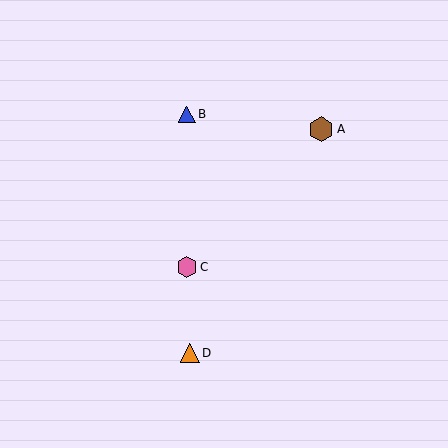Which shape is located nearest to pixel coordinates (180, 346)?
The orange triangle (labeled D) at (190, 353) is nearest to that location.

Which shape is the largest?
The brown hexagon (labeled A) is the largest.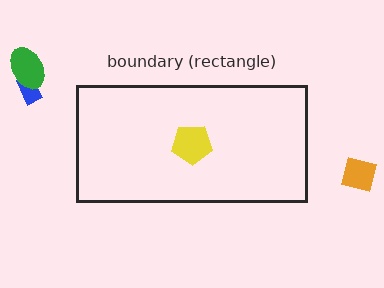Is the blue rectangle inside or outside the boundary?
Outside.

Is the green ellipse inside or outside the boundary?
Outside.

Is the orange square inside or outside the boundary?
Outside.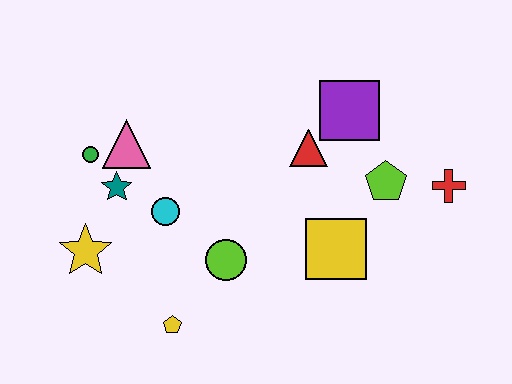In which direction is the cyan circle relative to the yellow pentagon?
The cyan circle is above the yellow pentagon.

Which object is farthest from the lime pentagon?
The yellow star is farthest from the lime pentagon.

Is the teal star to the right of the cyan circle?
No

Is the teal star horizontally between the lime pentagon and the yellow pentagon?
No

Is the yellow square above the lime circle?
Yes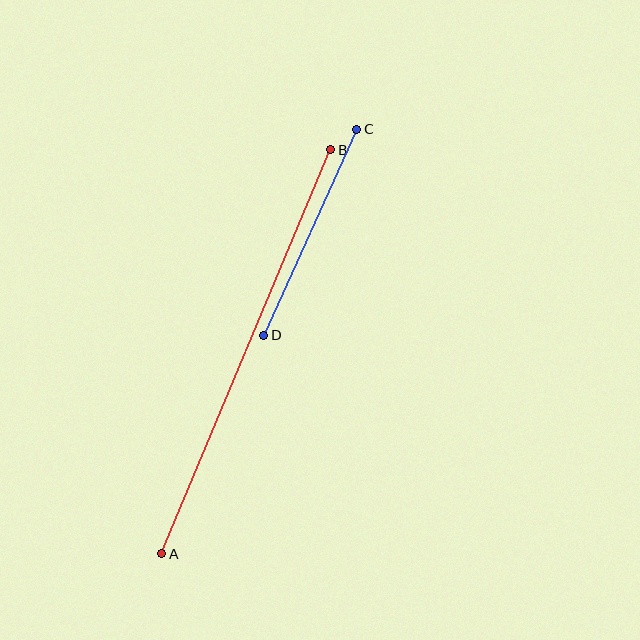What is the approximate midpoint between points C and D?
The midpoint is at approximately (310, 232) pixels.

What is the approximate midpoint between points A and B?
The midpoint is at approximately (246, 352) pixels.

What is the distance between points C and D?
The distance is approximately 226 pixels.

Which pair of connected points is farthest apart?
Points A and B are farthest apart.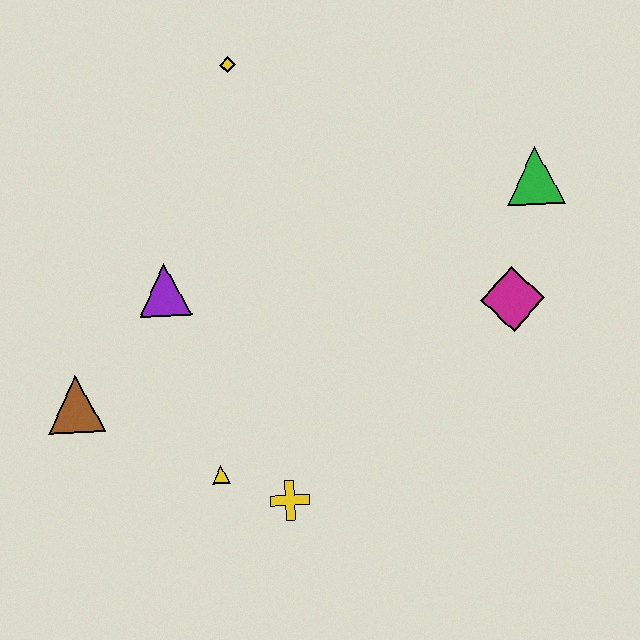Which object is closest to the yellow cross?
The yellow triangle is closest to the yellow cross.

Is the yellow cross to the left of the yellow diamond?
No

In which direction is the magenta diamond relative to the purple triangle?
The magenta diamond is to the right of the purple triangle.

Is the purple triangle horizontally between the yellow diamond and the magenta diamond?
No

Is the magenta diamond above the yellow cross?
Yes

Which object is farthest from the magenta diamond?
The brown triangle is farthest from the magenta diamond.